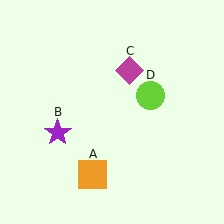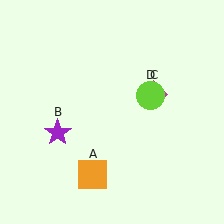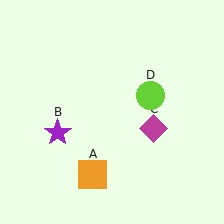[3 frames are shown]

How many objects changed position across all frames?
1 object changed position: magenta diamond (object C).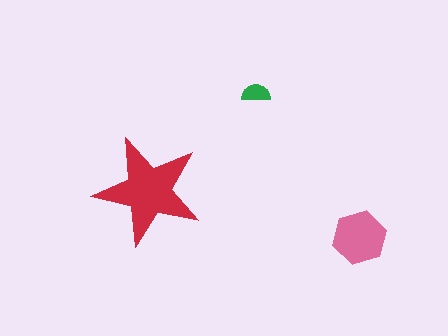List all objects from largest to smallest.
The red star, the pink hexagon, the green semicircle.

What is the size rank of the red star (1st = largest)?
1st.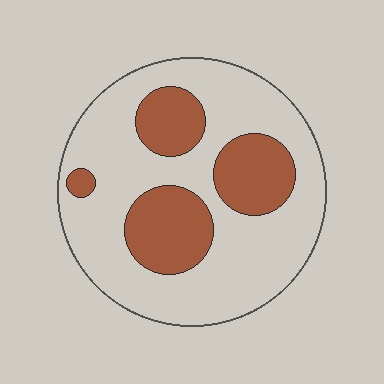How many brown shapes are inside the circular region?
4.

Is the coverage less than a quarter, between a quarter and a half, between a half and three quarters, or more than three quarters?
Between a quarter and a half.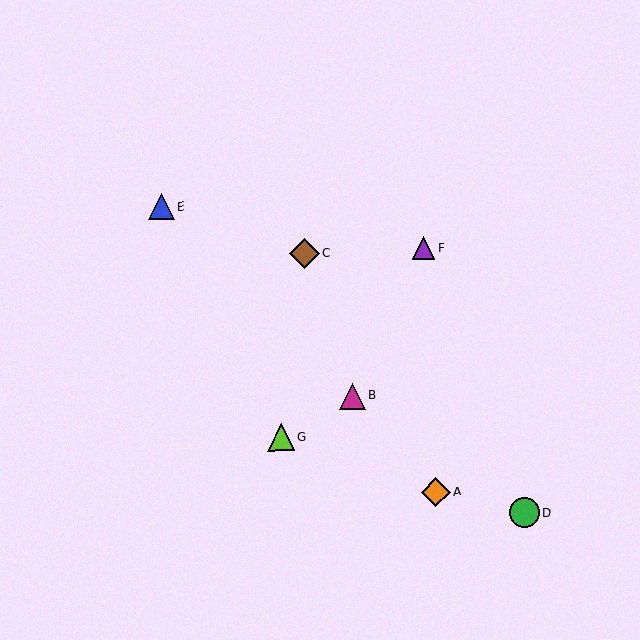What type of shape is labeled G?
Shape G is a lime triangle.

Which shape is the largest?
The green circle (labeled D) is the largest.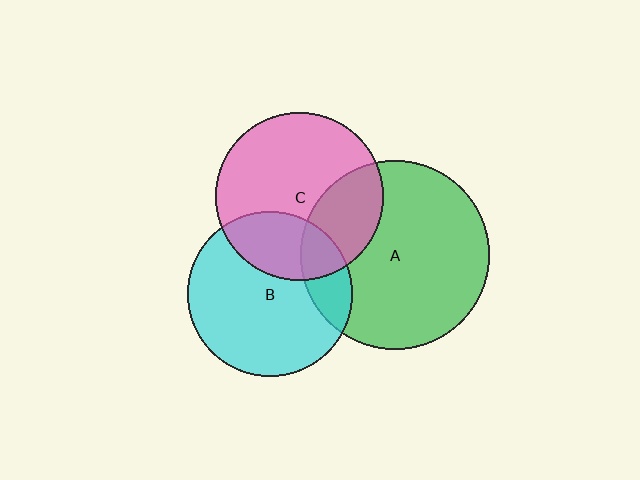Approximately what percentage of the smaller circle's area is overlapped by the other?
Approximately 30%.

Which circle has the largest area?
Circle A (green).